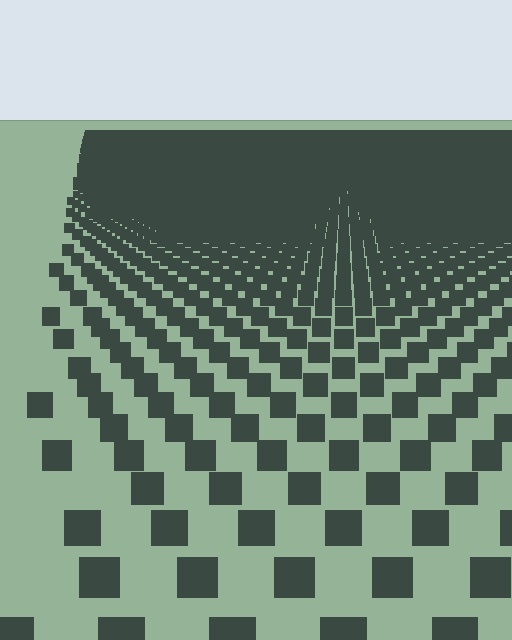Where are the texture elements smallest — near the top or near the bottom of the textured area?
Near the top.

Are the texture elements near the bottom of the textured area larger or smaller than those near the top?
Larger. Near the bottom, elements are closer to the viewer and appear at a bigger on-screen size.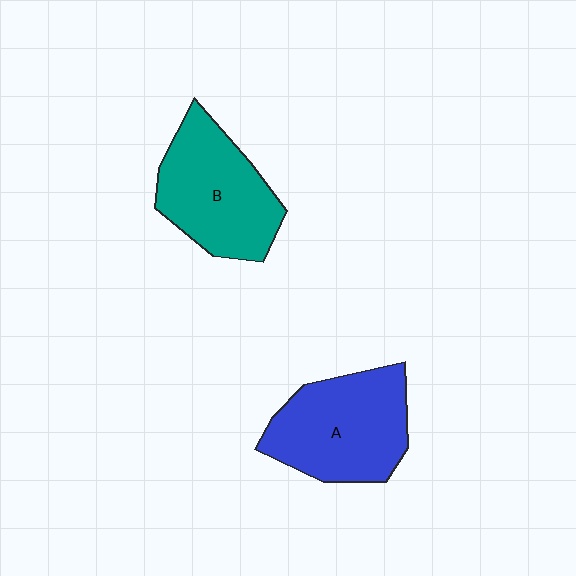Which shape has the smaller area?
Shape B (teal).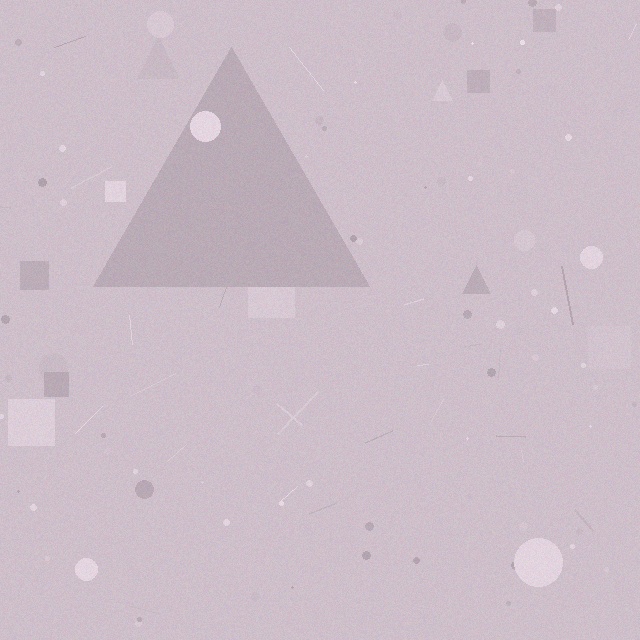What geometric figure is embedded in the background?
A triangle is embedded in the background.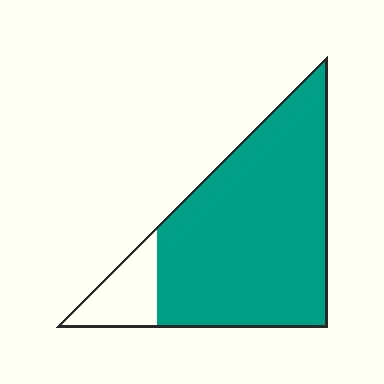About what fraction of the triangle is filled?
About seven eighths (7/8).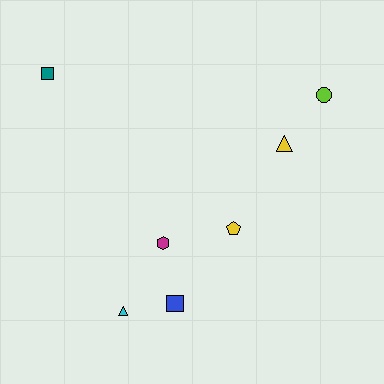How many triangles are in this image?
There are 2 triangles.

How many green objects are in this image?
There are no green objects.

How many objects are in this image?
There are 7 objects.